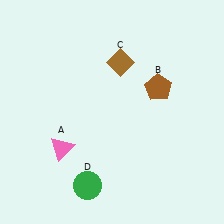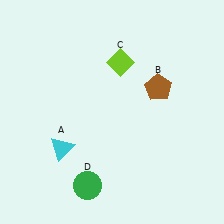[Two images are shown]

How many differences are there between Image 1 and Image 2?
There are 2 differences between the two images.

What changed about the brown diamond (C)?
In Image 1, C is brown. In Image 2, it changed to lime.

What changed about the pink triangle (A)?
In Image 1, A is pink. In Image 2, it changed to cyan.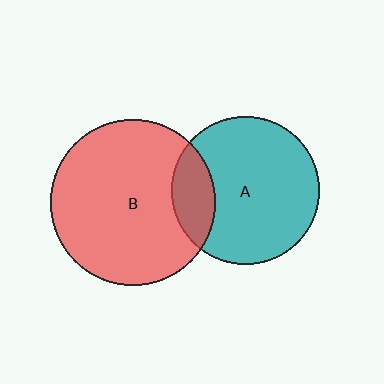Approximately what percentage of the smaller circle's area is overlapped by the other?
Approximately 20%.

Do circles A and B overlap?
Yes.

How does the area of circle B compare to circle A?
Approximately 1.3 times.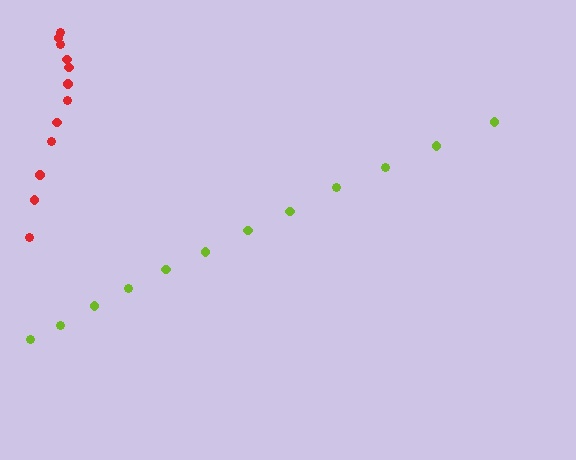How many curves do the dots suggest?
There are 2 distinct paths.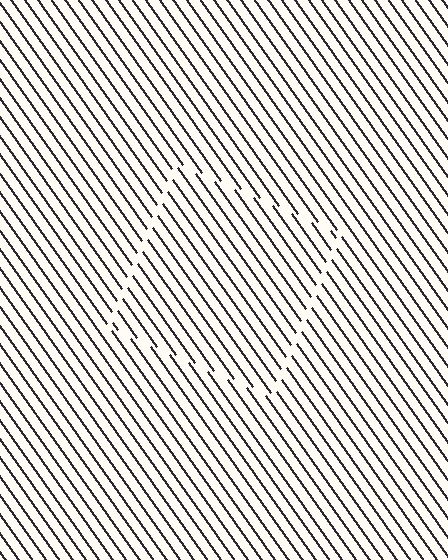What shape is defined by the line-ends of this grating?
An illusory square. The interior of the shape contains the same grating, shifted by half a period — the contour is defined by the phase discontinuity where line-ends from the inner and outer gratings abut.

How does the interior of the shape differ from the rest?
The interior of the shape contains the same grating, shifted by half a period — the contour is defined by the phase discontinuity where line-ends from the inner and outer gratings abut.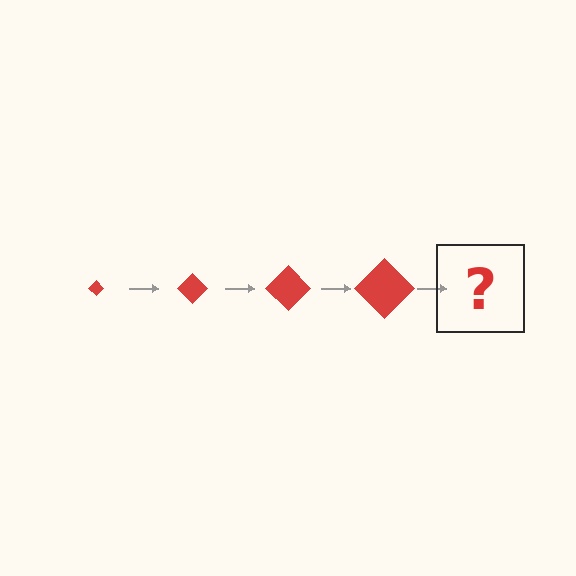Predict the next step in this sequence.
The next step is a red diamond, larger than the previous one.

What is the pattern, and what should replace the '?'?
The pattern is that the diamond gets progressively larger each step. The '?' should be a red diamond, larger than the previous one.